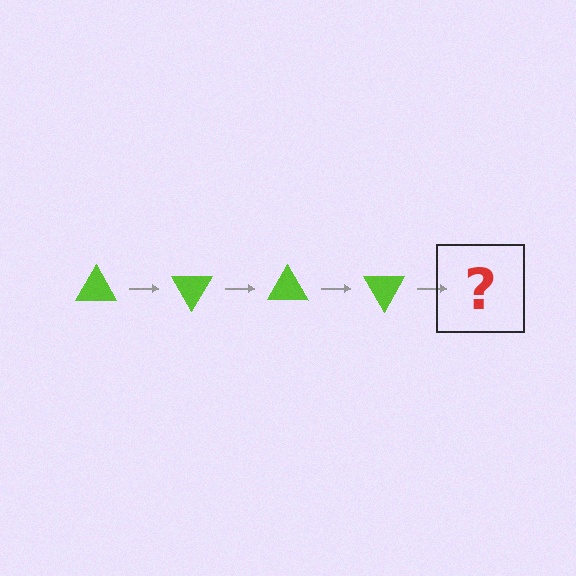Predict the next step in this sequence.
The next step is a lime triangle rotated 240 degrees.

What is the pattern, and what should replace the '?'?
The pattern is that the triangle rotates 60 degrees each step. The '?' should be a lime triangle rotated 240 degrees.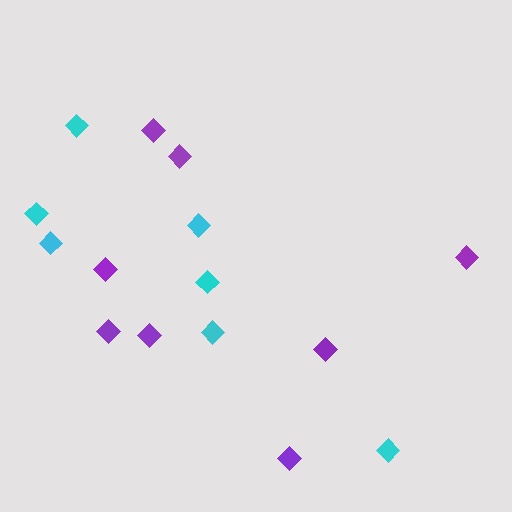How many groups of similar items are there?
There are 2 groups: one group of cyan diamonds (7) and one group of purple diamonds (8).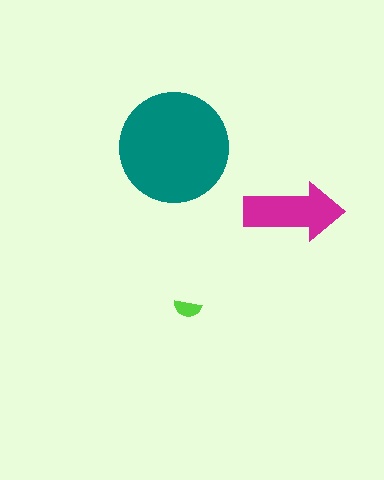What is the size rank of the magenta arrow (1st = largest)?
2nd.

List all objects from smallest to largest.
The lime semicircle, the magenta arrow, the teal circle.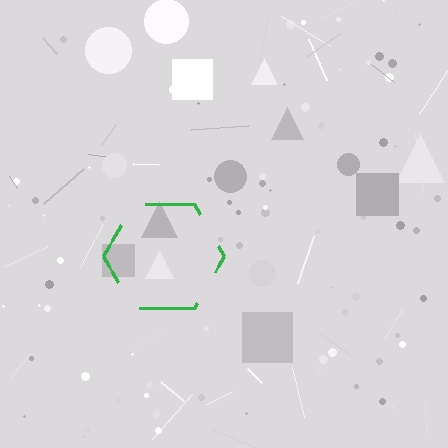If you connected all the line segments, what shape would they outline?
They would outline a hexagon.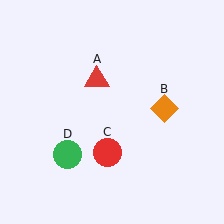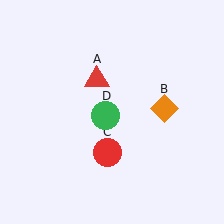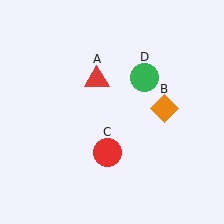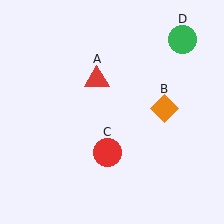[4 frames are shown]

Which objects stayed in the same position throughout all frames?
Red triangle (object A) and orange diamond (object B) and red circle (object C) remained stationary.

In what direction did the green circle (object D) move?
The green circle (object D) moved up and to the right.